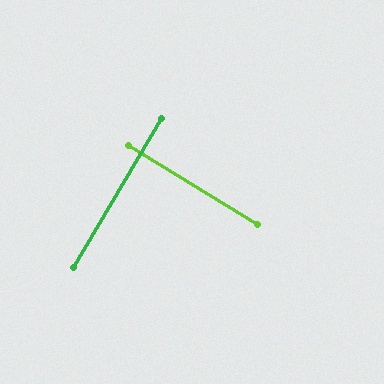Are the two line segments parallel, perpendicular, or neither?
Perpendicular — they meet at approximately 89°.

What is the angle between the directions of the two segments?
Approximately 89 degrees.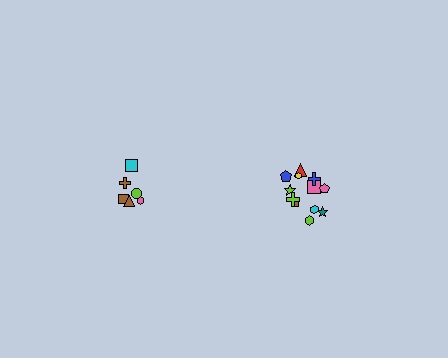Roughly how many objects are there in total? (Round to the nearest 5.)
Roughly 20 objects in total.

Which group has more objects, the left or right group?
The right group.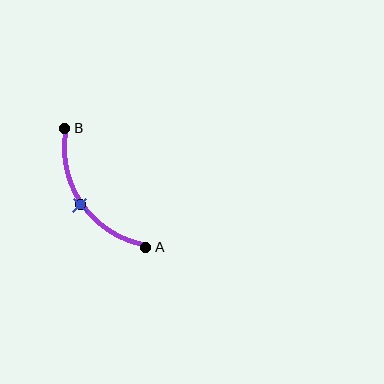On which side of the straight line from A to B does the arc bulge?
The arc bulges below and to the left of the straight line connecting A and B.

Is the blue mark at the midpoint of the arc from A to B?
Yes. The blue mark lies on the arc at equal arc-length from both A and B — it is the arc midpoint.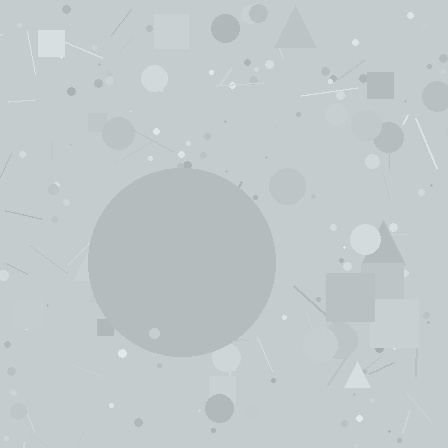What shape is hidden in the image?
A circle is hidden in the image.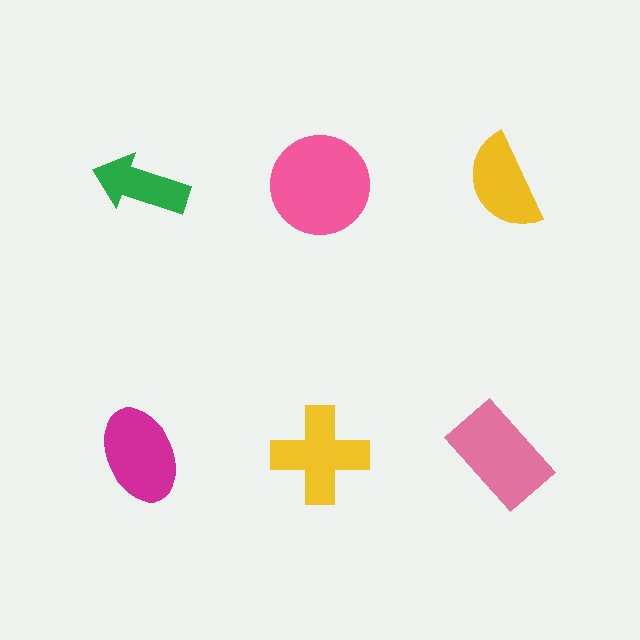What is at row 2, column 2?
A yellow cross.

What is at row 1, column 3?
A yellow semicircle.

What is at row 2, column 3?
A pink rectangle.